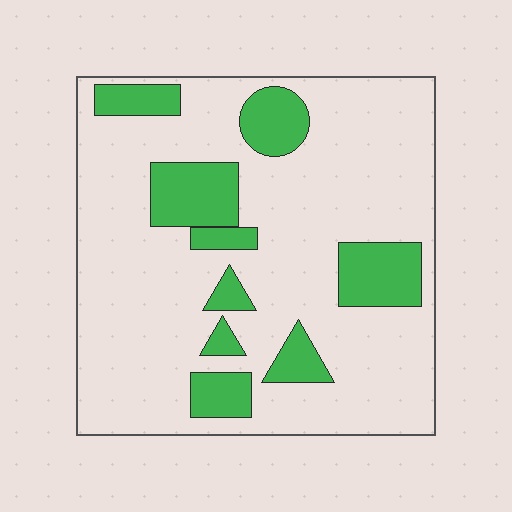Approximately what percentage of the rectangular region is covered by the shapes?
Approximately 20%.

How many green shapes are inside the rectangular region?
9.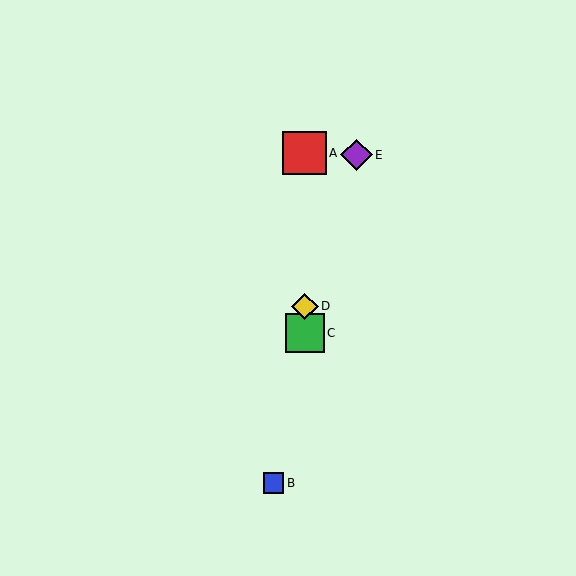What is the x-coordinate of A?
Object A is at x≈305.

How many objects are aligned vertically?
3 objects (A, C, D) are aligned vertically.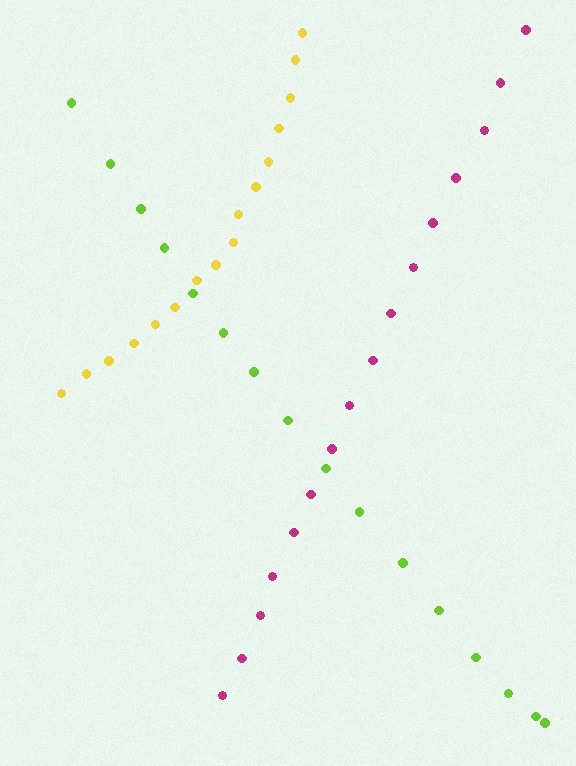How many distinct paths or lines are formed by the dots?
There are 3 distinct paths.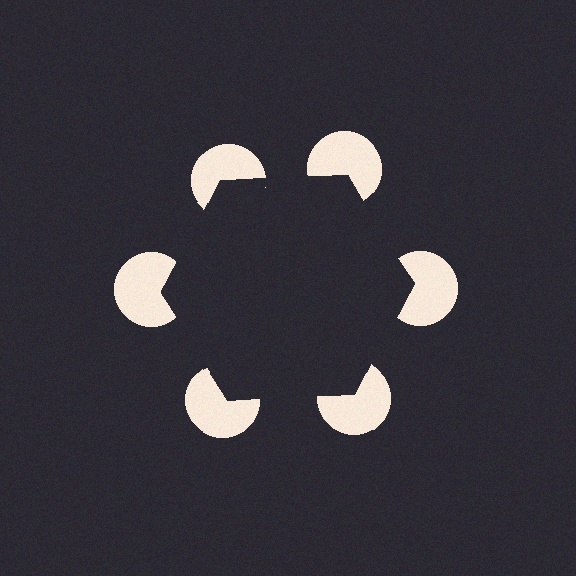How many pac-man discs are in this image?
There are 6 — one at each vertex of the illusory hexagon.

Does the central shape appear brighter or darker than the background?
It typically appears slightly darker than the background, even though no actual brightness change is drawn.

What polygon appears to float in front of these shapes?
An illusory hexagon — its edges are inferred from the aligned wedge cuts in the pac-man discs, not physically drawn.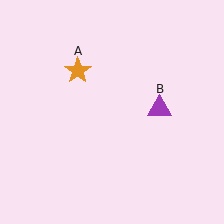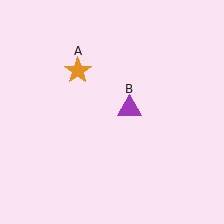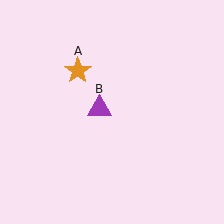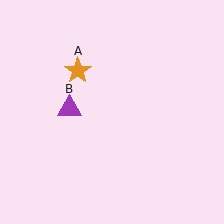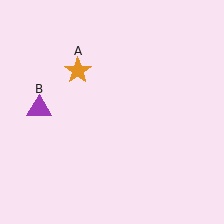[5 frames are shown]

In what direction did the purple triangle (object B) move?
The purple triangle (object B) moved left.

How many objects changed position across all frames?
1 object changed position: purple triangle (object B).